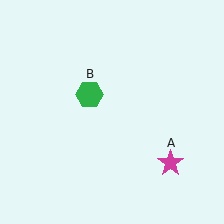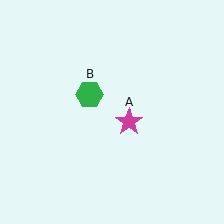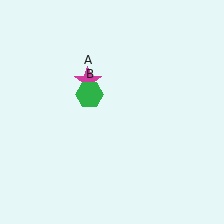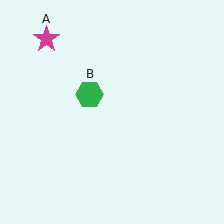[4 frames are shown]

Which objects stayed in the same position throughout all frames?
Green hexagon (object B) remained stationary.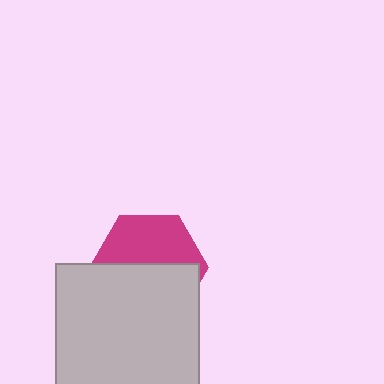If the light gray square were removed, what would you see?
You would see the complete magenta hexagon.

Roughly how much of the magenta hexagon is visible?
About half of it is visible (roughly 46%).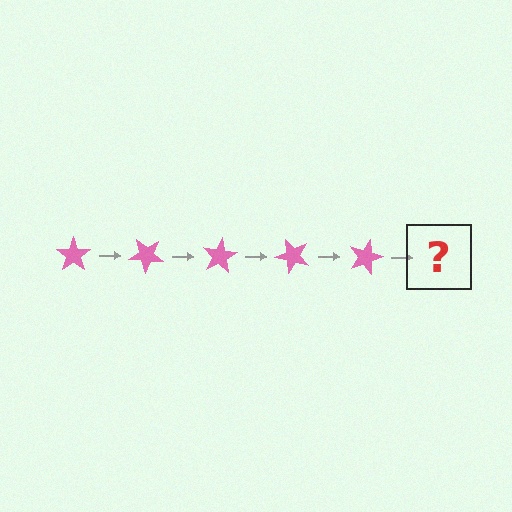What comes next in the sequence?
The next element should be a pink star rotated 200 degrees.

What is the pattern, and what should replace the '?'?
The pattern is that the star rotates 40 degrees each step. The '?' should be a pink star rotated 200 degrees.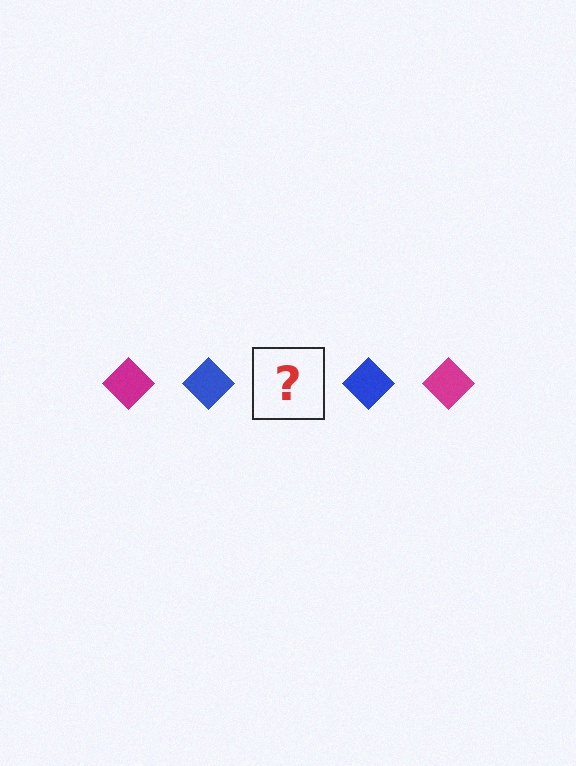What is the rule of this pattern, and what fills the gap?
The rule is that the pattern cycles through magenta, blue diamonds. The gap should be filled with a magenta diamond.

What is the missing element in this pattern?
The missing element is a magenta diamond.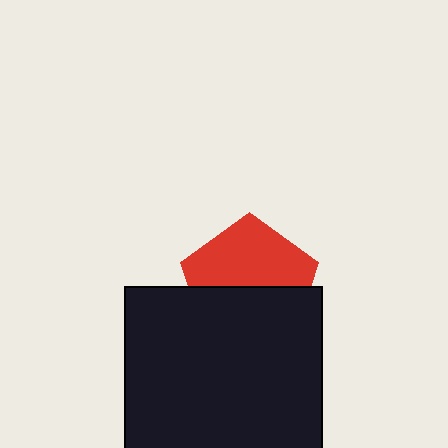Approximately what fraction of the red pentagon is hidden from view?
Roughly 48% of the red pentagon is hidden behind the black square.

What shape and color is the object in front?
The object in front is a black square.